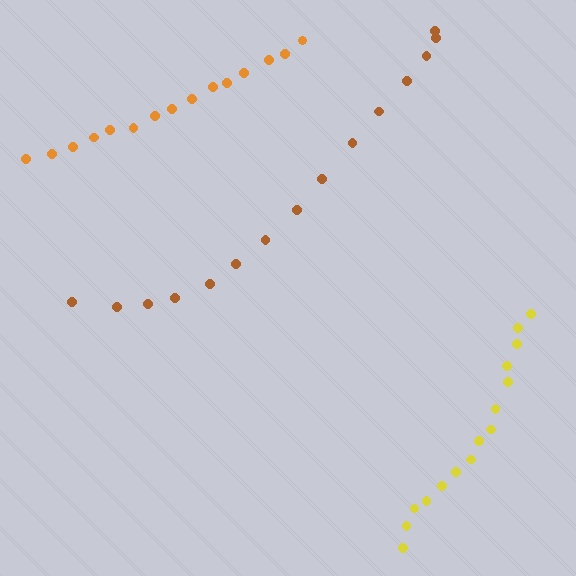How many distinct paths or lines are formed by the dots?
There are 3 distinct paths.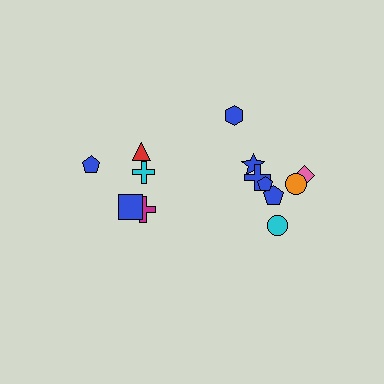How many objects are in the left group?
There are 5 objects.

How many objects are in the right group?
There are 8 objects.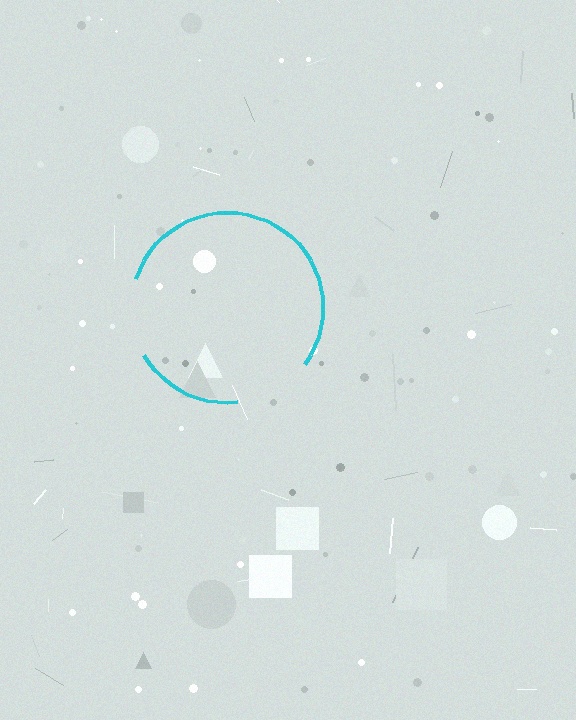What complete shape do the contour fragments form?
The contour fragments form a circle.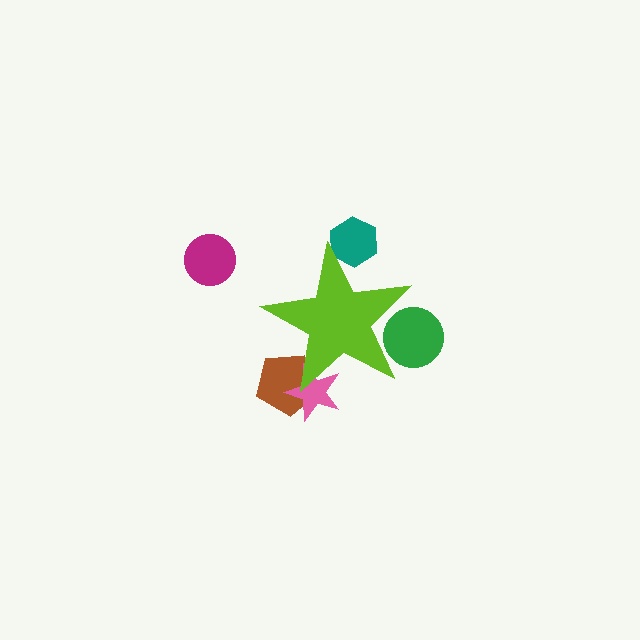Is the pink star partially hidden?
Yes, the pink star is partially hidden behind the lime star.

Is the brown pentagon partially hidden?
Yes, the brown pentagon is partially hidden behind the lime star.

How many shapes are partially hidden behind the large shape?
4 shapes are partially hidden.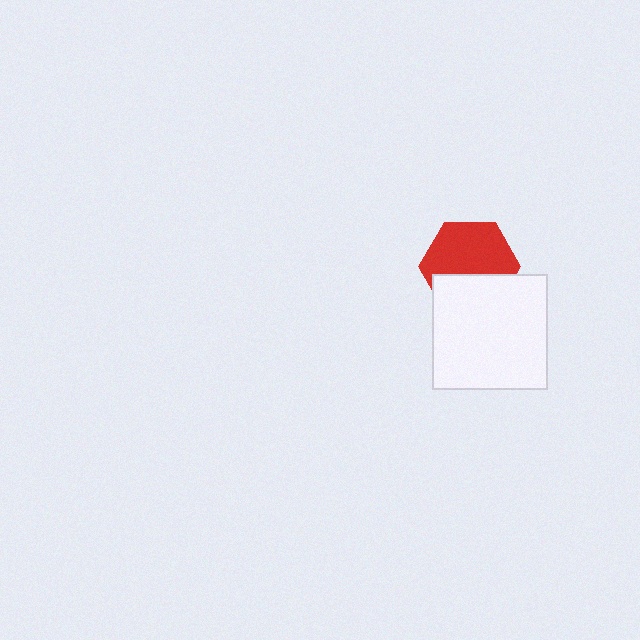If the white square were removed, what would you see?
You would see the complete red hexagon.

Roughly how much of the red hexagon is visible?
About half of it is visible (roughly 61%).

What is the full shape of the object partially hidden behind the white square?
The partially hidden object is a red hexagon.